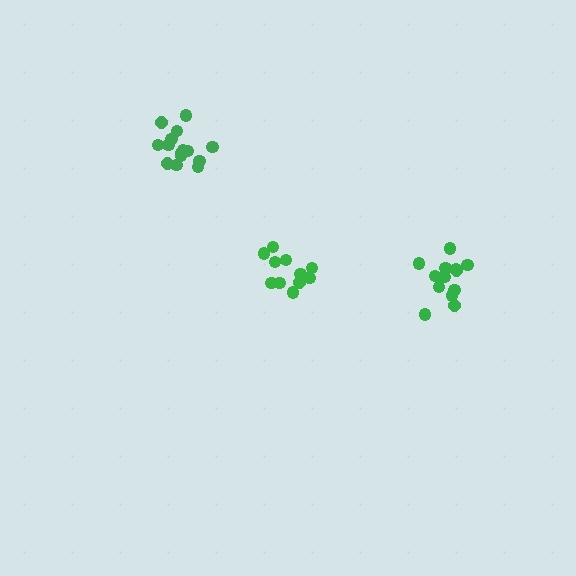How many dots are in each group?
Group 1: 15 dots, Group 2: 13 dots, Group 3: 11 dots (39 total).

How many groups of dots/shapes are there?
There are 3 groups.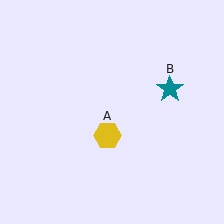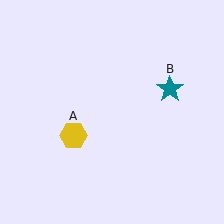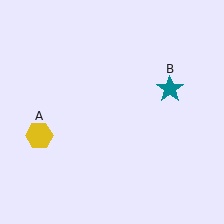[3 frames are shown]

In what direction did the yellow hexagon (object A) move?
The yellow hexagon (object A) moved left.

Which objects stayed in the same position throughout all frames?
Teal star (object B) remained stationary.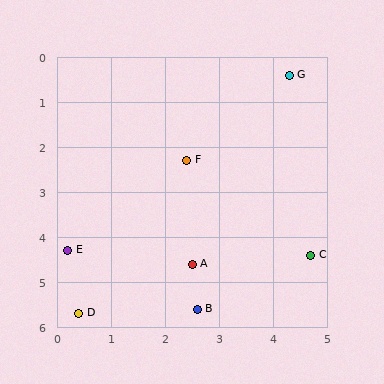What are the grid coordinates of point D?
Point D is at approximately (0.4, 5.7).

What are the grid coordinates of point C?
Point C is at approximately (4.7, 4.4).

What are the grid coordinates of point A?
Point A is at approximately (2.5, 4.6).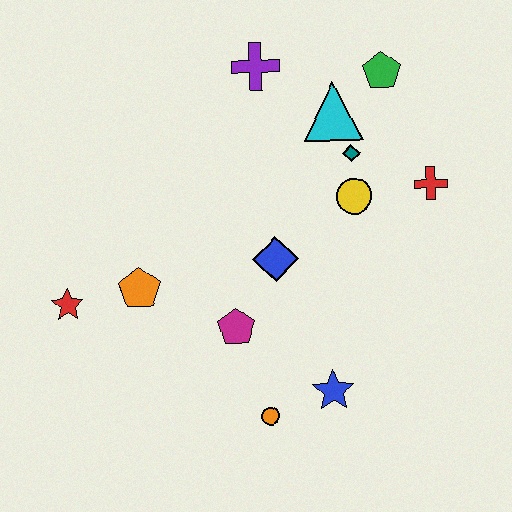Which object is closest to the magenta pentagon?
The blue diamond is closest to the magenta pentagon.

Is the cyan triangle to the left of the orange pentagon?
No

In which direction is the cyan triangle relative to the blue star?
The cyan triangle is above the blue star.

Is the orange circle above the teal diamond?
No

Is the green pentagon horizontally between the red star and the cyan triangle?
No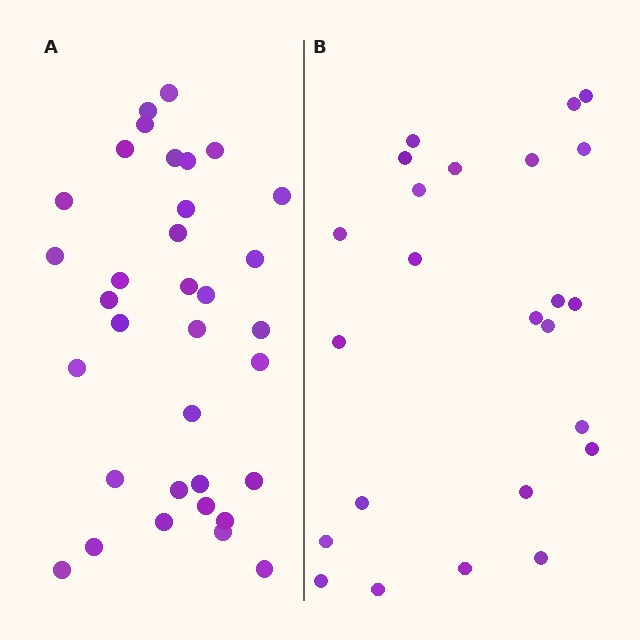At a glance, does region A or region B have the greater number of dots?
Region A (the left region) has more dots.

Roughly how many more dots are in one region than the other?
Region A has roughly 10 or so more dots than region B.